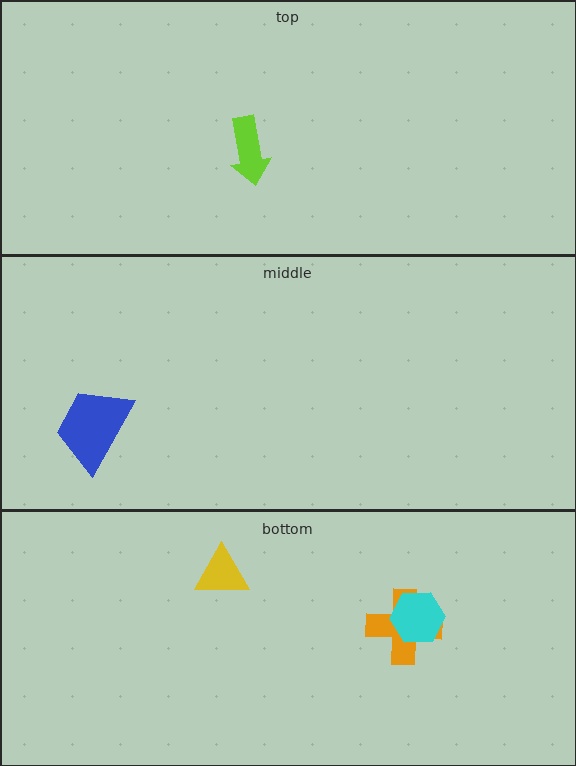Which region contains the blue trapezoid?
The middle region.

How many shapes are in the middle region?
1.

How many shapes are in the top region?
1.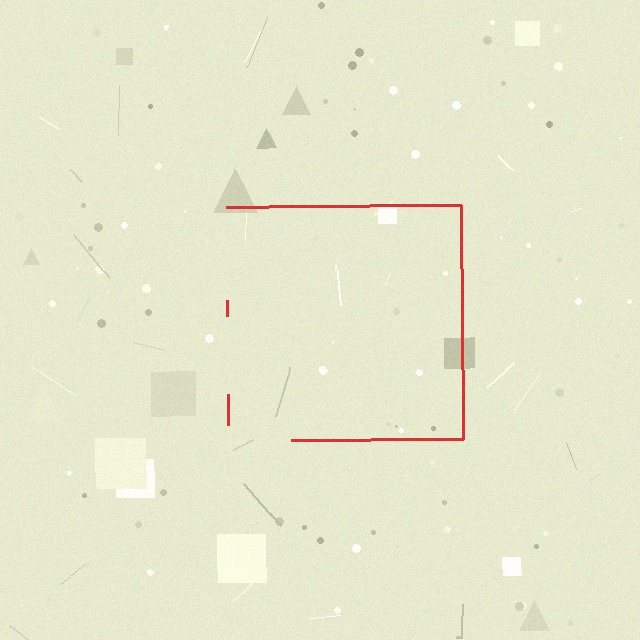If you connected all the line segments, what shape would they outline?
They would outline a square.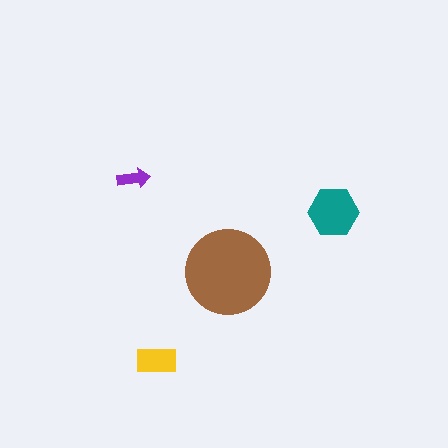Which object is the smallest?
The purple arrow.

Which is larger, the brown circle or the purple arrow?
The brown circle.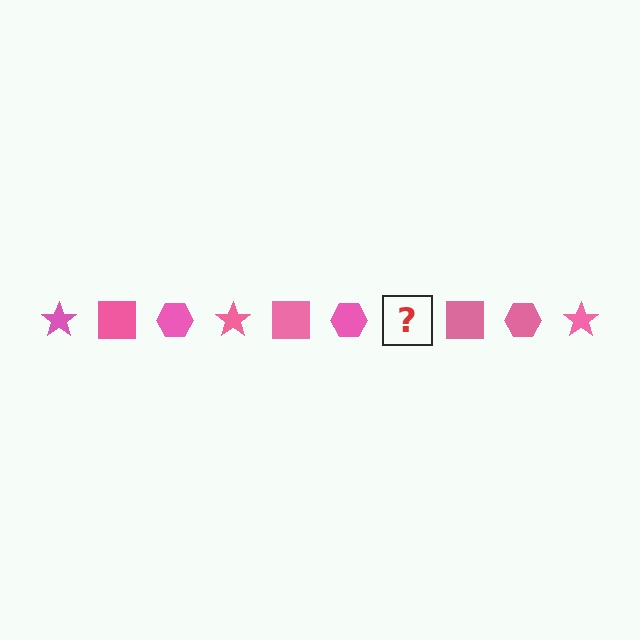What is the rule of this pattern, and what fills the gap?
The rule is that the pattern cycles through star, square, hexagon shapes in pink. The gap should be filled with a pink star.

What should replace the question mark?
The question mark should be replaced with a pink star.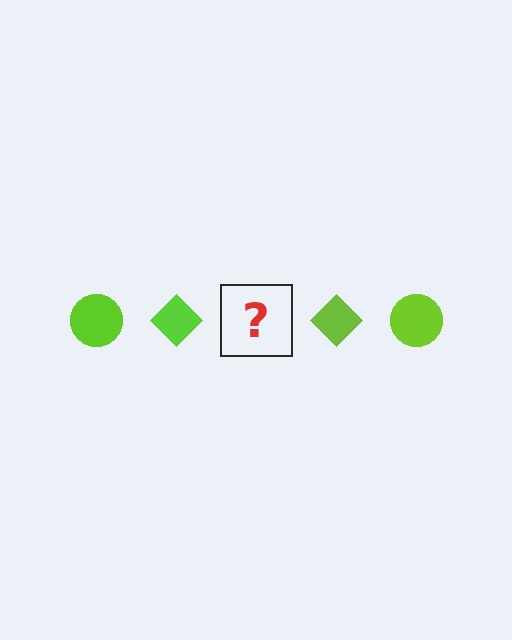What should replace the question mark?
The question mark should be replaced with a lime circle.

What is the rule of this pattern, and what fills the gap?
The rule is that the pattern cycles through circle, diamond shapes in lime. The gap should be filled with a lime circle.